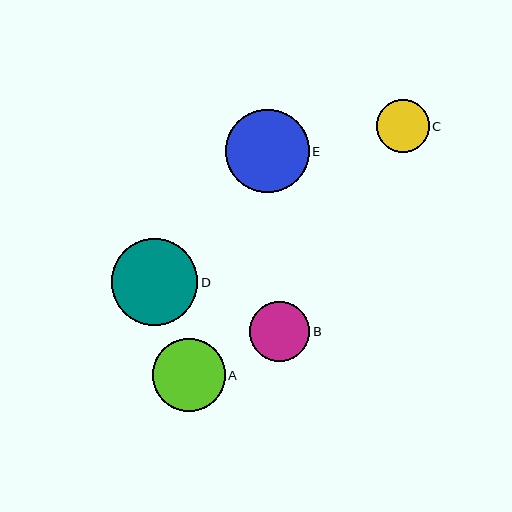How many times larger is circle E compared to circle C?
Circle E is approximately 1.6 times the size of circle C.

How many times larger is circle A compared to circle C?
Circle A is approximately 1.4 times the size of circle C.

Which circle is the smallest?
Circle C is the smallest with a size of approximately 53 pixels.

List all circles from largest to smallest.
From largest to smallest: D, E, A, B, C.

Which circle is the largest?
Circle D is the largest with a size of approximately 86 pixels.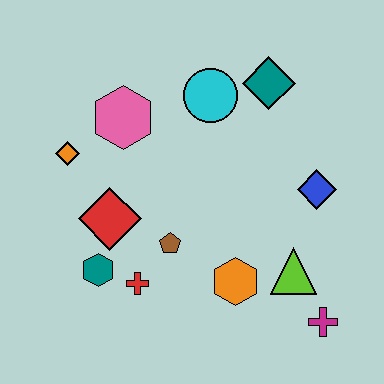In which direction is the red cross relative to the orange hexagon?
The red cross is to the left of the orange hexagon.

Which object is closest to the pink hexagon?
The orange diamond is closest to the pink hexagon.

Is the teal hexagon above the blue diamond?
No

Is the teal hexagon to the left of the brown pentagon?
Yes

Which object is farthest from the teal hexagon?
The teal diamond is farthest from the teal hexagon.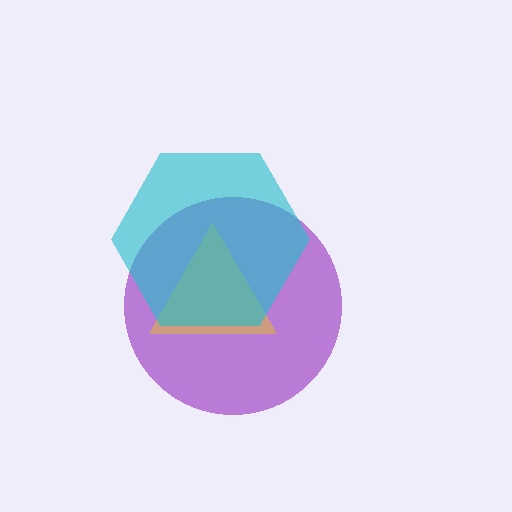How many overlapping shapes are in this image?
There are 3 overlapping shapes in the image.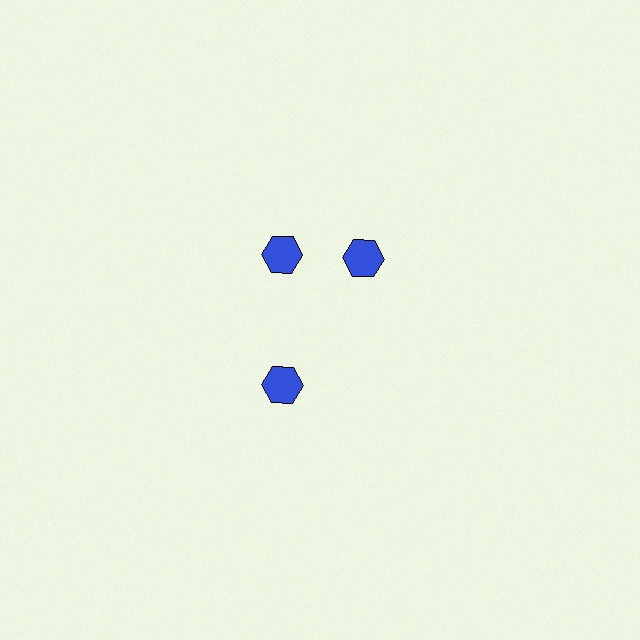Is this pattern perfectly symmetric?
No. The 3 blue hexagons are arranged in a ring, but one element near the 3 o'clock position is rotated out of alignment along the ring, breaking the 3-fold rotational symmetry.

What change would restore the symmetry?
The symmetry would be restored by rotating it back into even spacing with its neighbors so that all 3 hexagons sit at equal angles and equal distance from the center.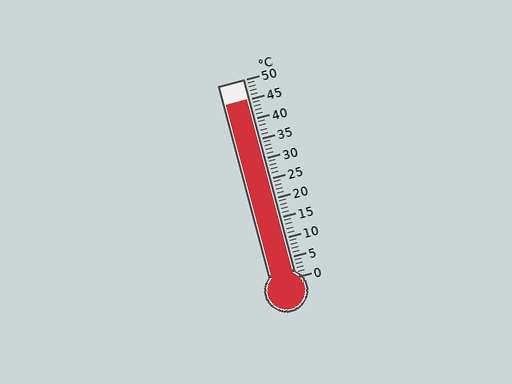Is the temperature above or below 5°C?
The temperature is above 5°C.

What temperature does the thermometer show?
The thermometer shows approximately 45°C.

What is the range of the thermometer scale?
The thermometer scale ranges from 0°C to 50°C.